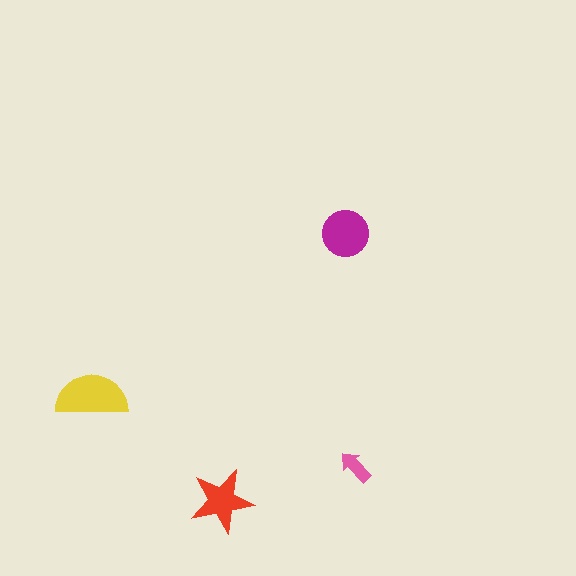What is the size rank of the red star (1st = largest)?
3rd.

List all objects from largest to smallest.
The yellow semicircle, the magenta circle, the red star, the pink arrow.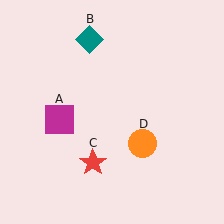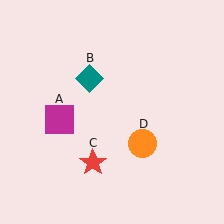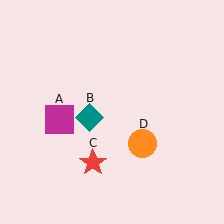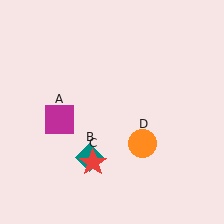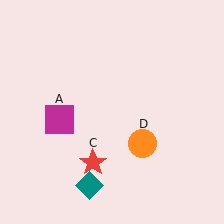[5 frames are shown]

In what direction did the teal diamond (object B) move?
The teal diamond (object B) moved down.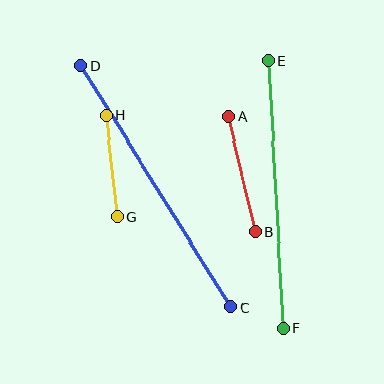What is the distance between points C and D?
The distance is approximately 285 pixels.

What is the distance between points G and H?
The distance is approximately 102 pixels.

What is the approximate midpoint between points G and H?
The midpoint is at approximately (111, 166) pixels.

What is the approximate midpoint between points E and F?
The midpoint is at approximately (276, 194) pixels.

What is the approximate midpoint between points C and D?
The midpoint is at approximately (156, 186) pixels.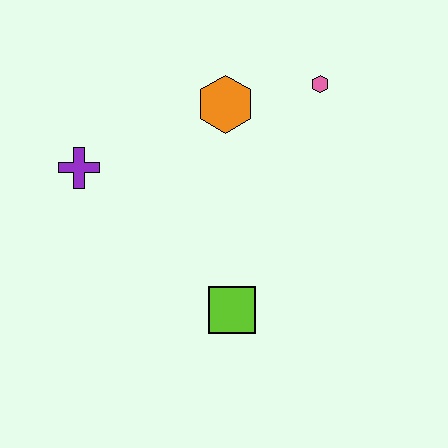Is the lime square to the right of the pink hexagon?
No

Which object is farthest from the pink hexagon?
The purple cross is farthest from the pink hexagon.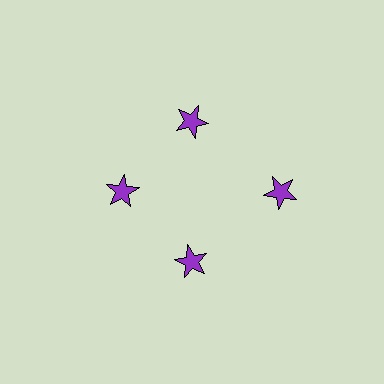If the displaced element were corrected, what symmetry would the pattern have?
It would have 4-fold rotational symmetry — the pattern would map onto itself every 90 degrees.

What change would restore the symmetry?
The symmetry would be restored by moving it inward, back onto the ring so that all 4 stars sit at equal angles and equal distance from the center.